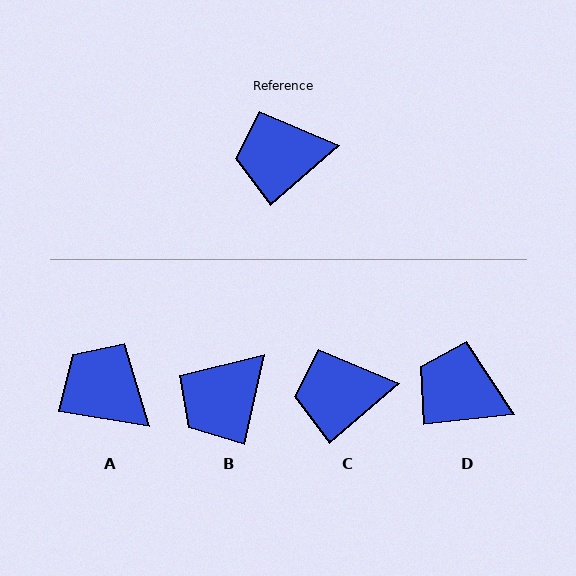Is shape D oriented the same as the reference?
No, it is off by about 34 degrees.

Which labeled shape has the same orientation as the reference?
C.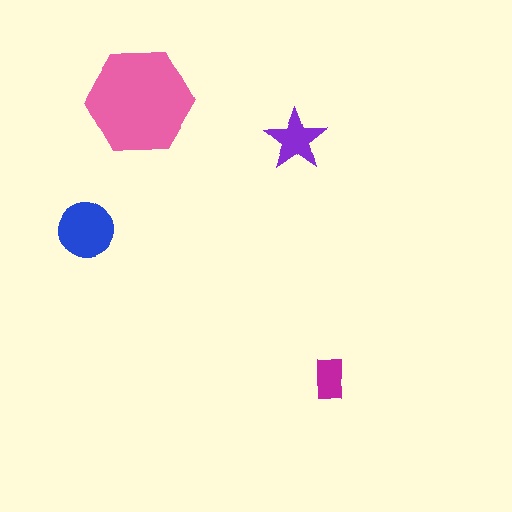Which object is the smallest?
The magenta rectangle.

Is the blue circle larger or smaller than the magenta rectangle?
Larger.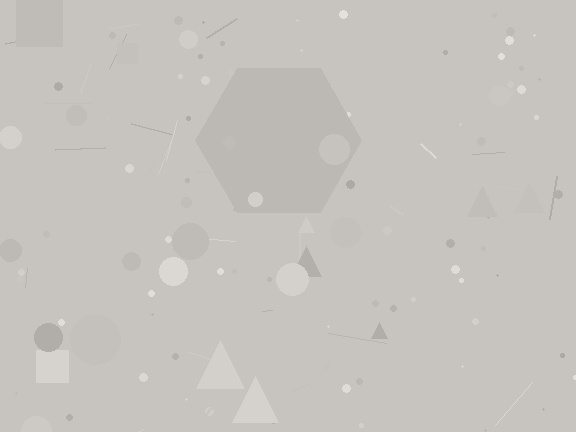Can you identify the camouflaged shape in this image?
The camouflaged shape is a hexagon.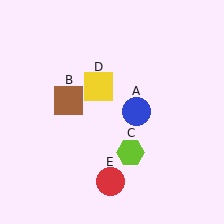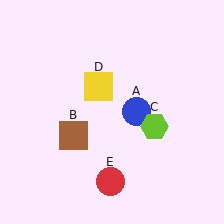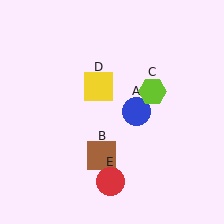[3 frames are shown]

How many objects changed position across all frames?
2 objects changed position: brown square (object B), lime hexagon (object C).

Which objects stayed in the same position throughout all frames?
Blue circle (object A) and yellow square (object D) and red circle (object E) remained stationary.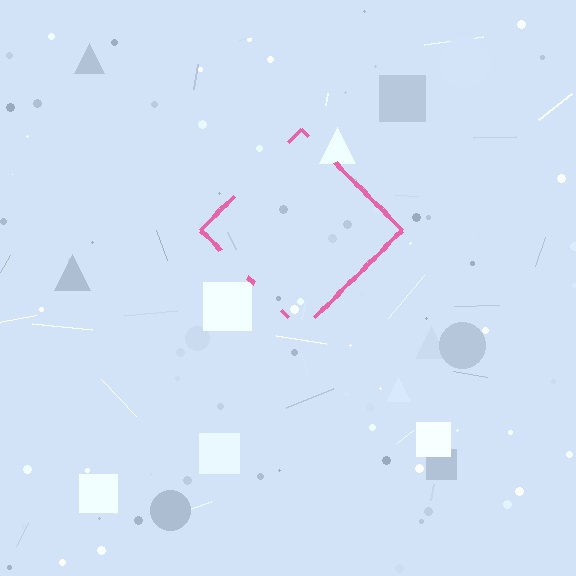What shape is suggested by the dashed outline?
The dashed outline suggests a diamond.